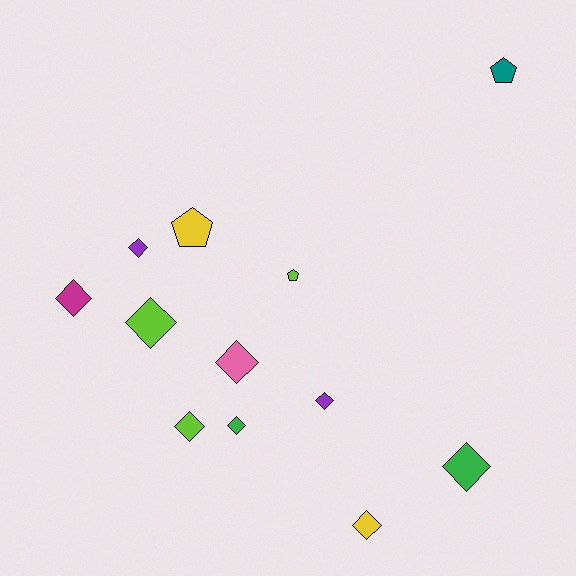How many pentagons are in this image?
There are 3 pentagons.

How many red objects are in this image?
There are no red objects.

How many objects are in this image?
There are 12 objects.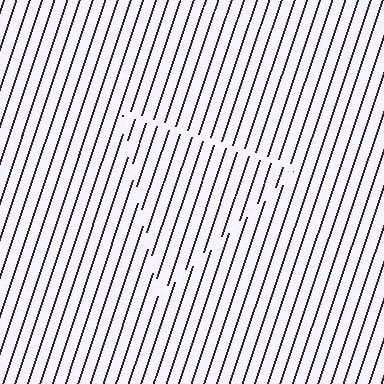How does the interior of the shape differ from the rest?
The interior of the shape contains the same grating, shifted by half a period — the contour is defined by the phase discontinuity where line-ends from the inner and outer gratings abut.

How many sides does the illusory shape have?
3 sides — the line-ends trace a triangle.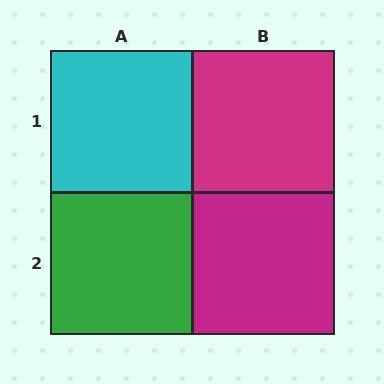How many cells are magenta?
2 cells are magenta.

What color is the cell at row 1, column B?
Magenta.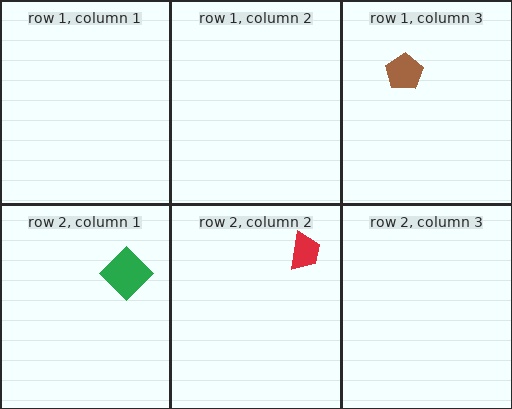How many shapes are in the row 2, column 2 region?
1.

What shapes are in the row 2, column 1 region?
The green diamond.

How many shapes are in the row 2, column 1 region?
1.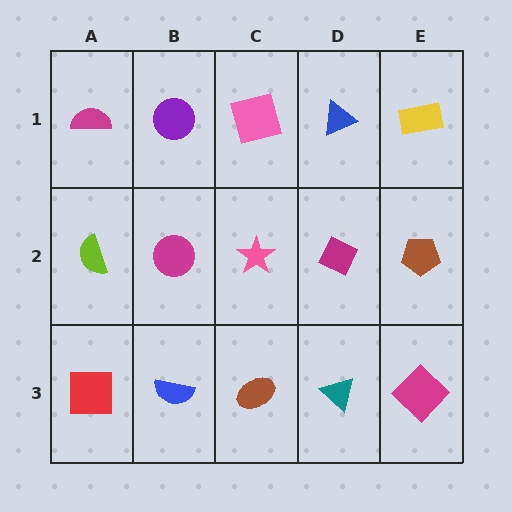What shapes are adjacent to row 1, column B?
A magenta circle (row 2, column B), a magenta semicircle (row 1, column A), a pink square (row 1, column C).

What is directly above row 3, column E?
A brown pentagon.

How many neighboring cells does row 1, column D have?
3.